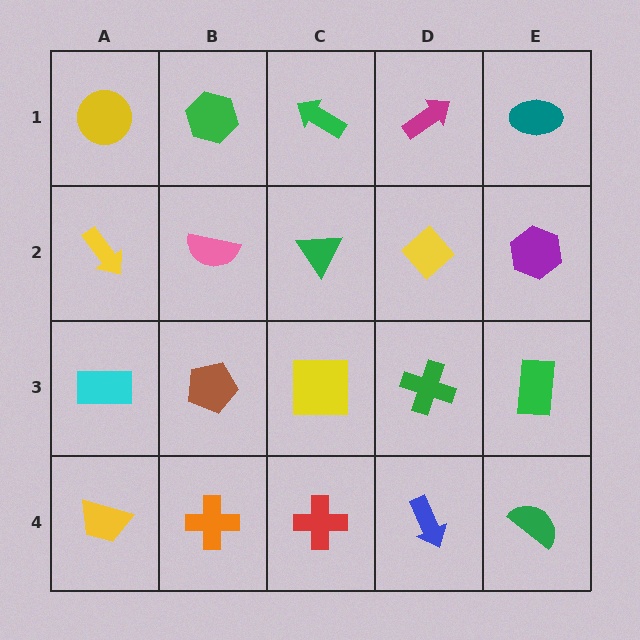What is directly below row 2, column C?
A yellow square.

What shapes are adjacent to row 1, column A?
A yellow arrow (row 2, column A), a green hexagon (row 1, column B).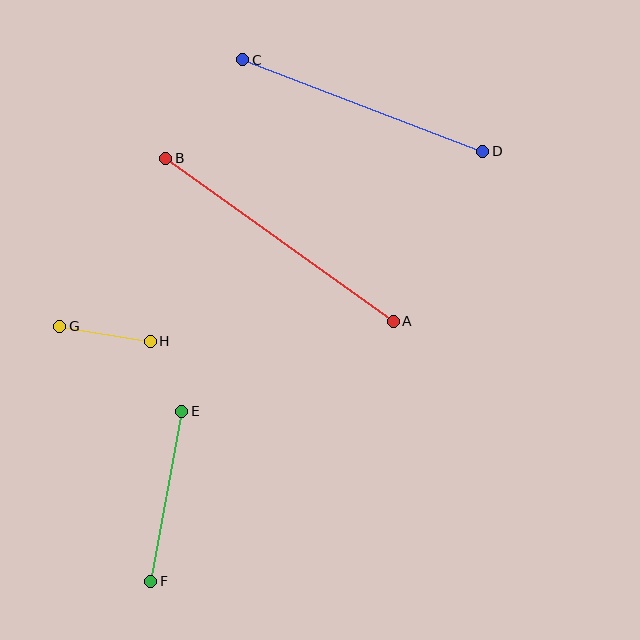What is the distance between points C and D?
The distance is approximately 257 pixels.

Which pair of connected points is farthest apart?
Points A and B are farthest apart.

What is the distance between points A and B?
The distance is approximately 280 pixels.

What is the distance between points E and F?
The distance is approximately 173 pixels.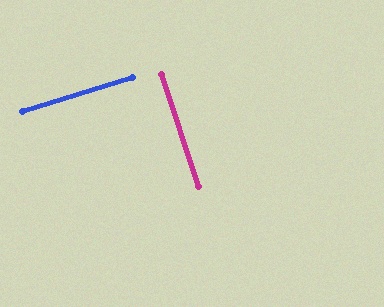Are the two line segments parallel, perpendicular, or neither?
Perpendicular — they meet at approximately 89°.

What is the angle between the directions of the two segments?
Approximately 89 degrees.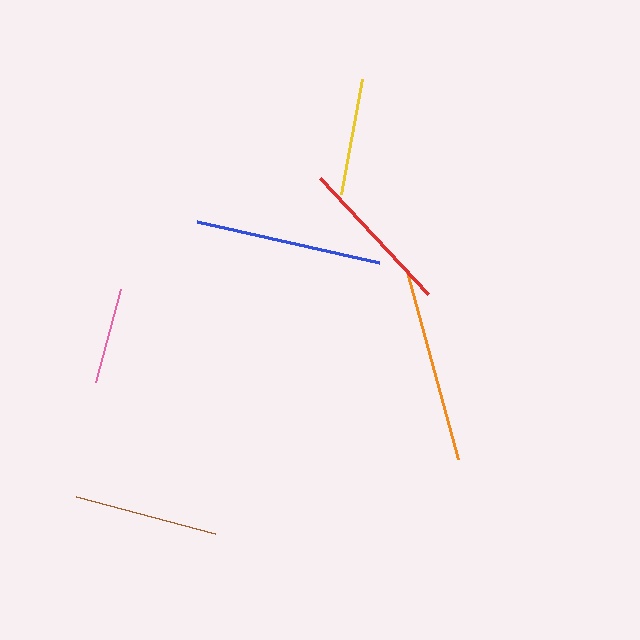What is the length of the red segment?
The red segment is approximately 159 pixels long.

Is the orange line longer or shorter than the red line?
The orange line is longer than the red line.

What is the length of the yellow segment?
The yellow segment is approximately 118 pixels long.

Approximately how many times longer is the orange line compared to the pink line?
The orange line is approximately 2.0 times the length of the pink line.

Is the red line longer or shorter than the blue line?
The blue line is longer than the red line.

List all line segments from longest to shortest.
From longest to shortest: orange, blue, red, brown, yellow, pink.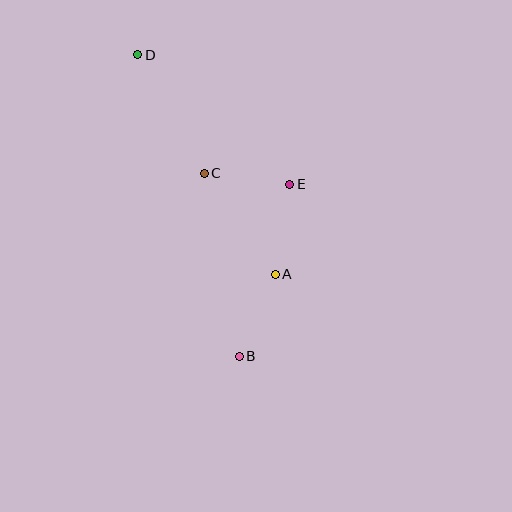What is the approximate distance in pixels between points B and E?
The distance between B and E is approximately 179 pixels.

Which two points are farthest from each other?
Points B and D are farthest from each other.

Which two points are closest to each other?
Points C and E are closest to each other.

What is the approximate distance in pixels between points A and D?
The distance between A and D is approximately 259 pixels.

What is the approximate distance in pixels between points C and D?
The distance between C and D is approximately 136 pixels.